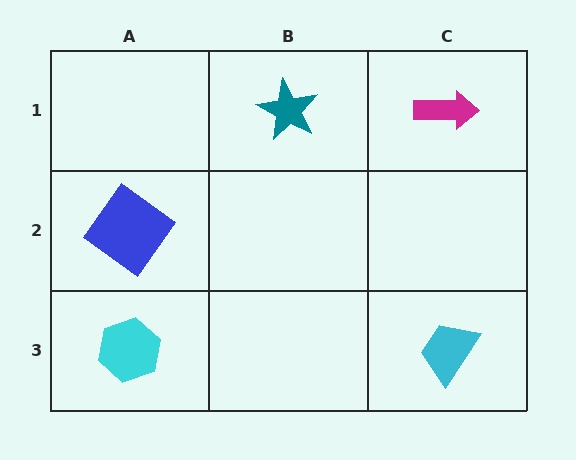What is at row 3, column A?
A cyan hexagon.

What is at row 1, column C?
A magenta arrow.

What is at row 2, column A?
A blue diamond.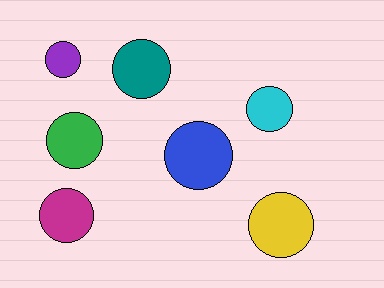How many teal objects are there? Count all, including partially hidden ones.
There is 1 teal object.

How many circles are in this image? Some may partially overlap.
There are 7 circles.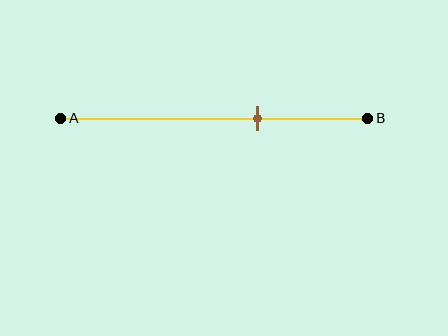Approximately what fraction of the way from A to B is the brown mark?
The brown mark is approximately 65% of the way from A to B.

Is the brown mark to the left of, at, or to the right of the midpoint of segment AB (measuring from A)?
The brown mark is to the right of the midpoint of segment AB.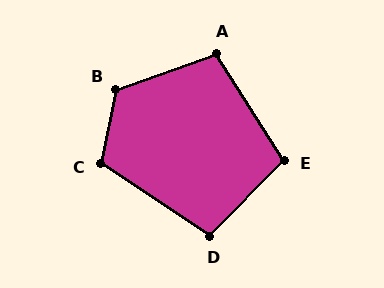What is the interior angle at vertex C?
Approximately 112 degrees (obtuse).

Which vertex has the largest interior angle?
B, at approximately 121 degrees.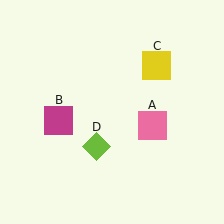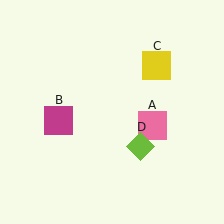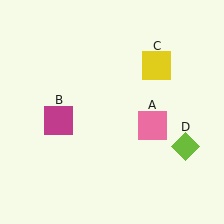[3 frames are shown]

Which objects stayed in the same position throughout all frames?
Pink square (object A) and magenta square (object B) and yellow square (object C) remained stationary.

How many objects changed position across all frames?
1 object changed position: lime diamond (object D).